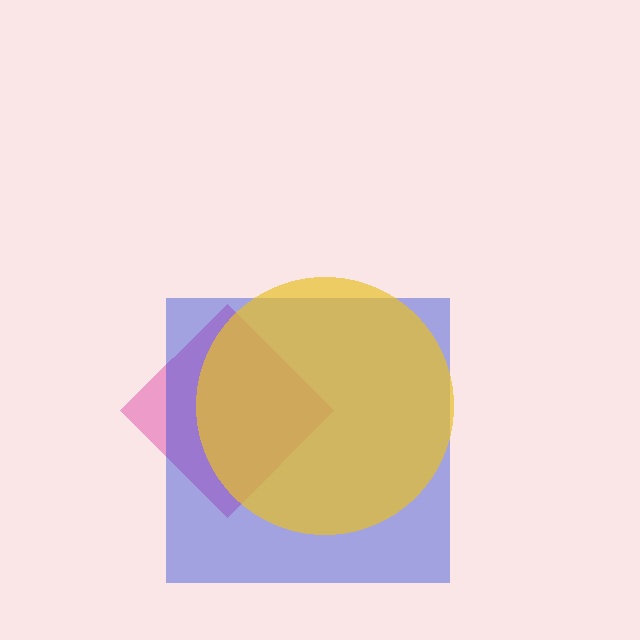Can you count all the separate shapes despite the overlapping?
Yes, there are 3 separate shapes.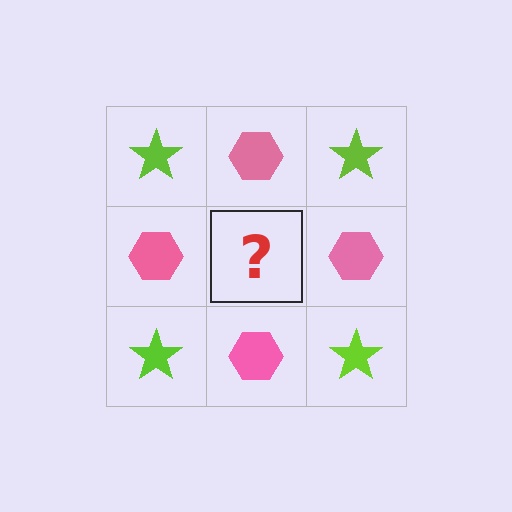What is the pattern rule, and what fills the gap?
The rule is that it alternates lime star and pink hexagon in a checkerboard pattern. The gap should be filled with a lime star.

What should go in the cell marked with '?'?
The missing cell should contain a lime star.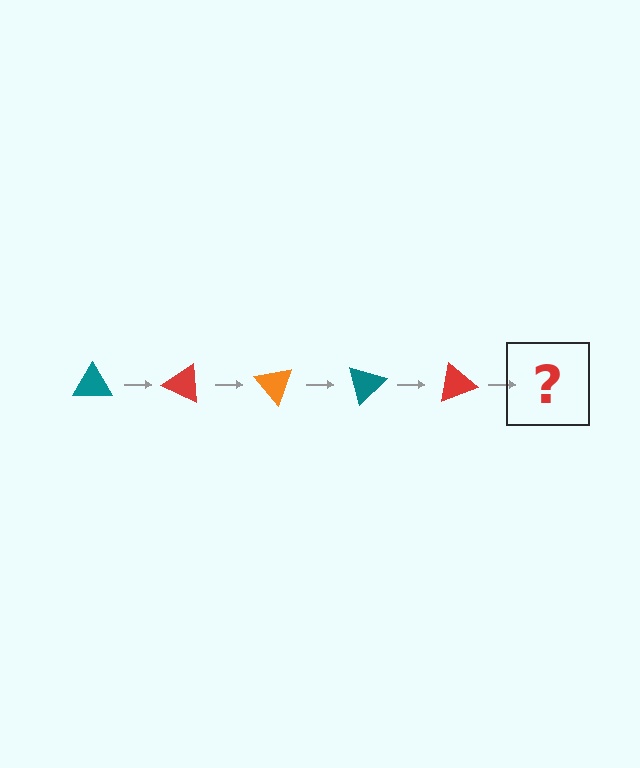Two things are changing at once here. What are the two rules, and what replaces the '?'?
The two rules are that it rotates 25 degrees each step and the color cycles through teal, red, and orange. The '?' should be an orange triangle, rotated 125 degrees from the start.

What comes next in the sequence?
The next element should be an orange triangle, rotated 125 degrees from the start.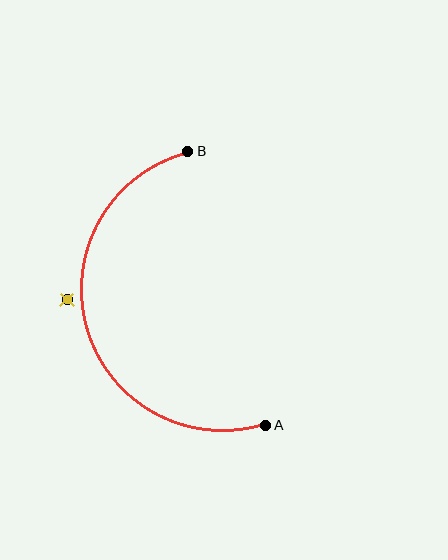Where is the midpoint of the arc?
The arc midpoint is the point on the curve farthest from the straight line joining A and B. It sits to the left of that line.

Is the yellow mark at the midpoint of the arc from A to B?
No — the yellow mark does not lie on the arc at all. It sits slightly outside the curve.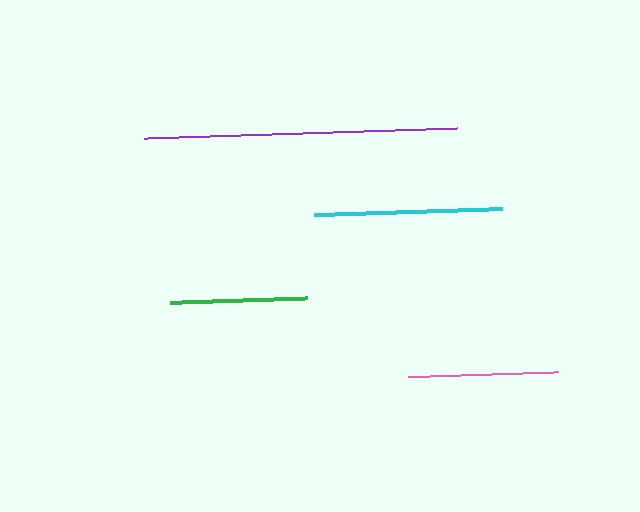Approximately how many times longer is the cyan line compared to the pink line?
The cyan line is approximately 1.3 times the length of the pink line.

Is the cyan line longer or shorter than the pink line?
The cyan line is longer than the pink line.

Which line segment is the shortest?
The green line is the shortest at approximately 137 pixels.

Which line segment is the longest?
The purple line is the longest at approximately 313 pixels.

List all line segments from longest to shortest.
From longest to shortest: purple, cyan, pink, green.